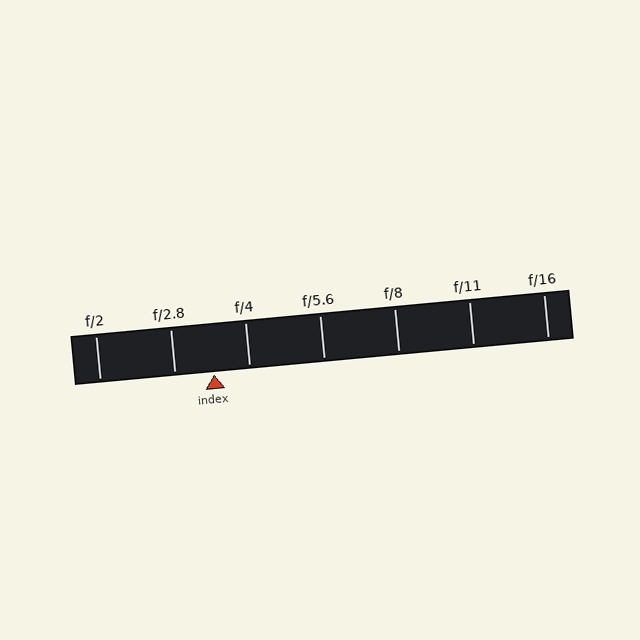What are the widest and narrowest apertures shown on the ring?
The widest aperture shown is f/2 and the narrowest is f/16.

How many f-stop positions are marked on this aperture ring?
There are 7 f-stop positions marked.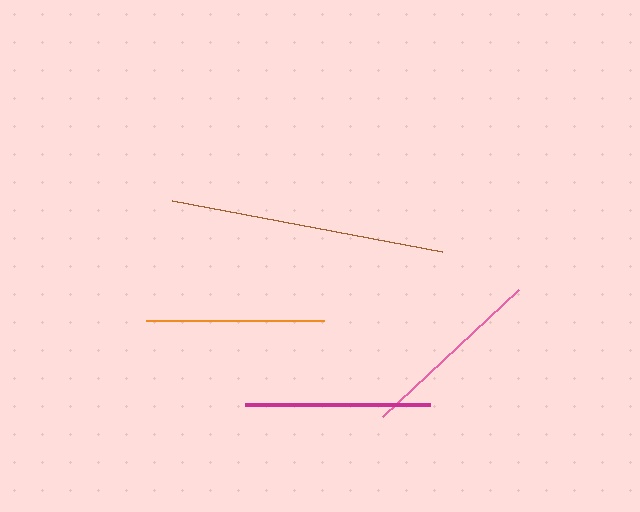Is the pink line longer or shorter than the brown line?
The brown line is longer than the pink line.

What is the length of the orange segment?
The orange segment is approximately 178 pixels long.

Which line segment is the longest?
The brown line is the longest at approximately 275 pixels.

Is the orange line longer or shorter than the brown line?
The brown line is longer than the orange line.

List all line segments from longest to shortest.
From longest to shortest: brown, pink, magenta, orange.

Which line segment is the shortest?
The orange line is the shortest at approximately 178 pixels.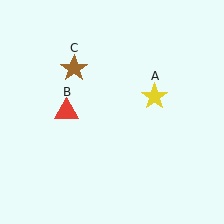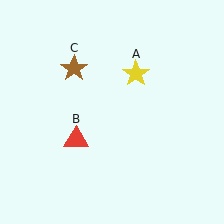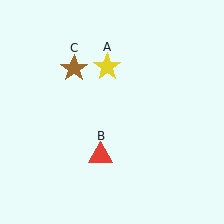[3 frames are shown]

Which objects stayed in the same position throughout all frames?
Brown star (object C) remained stationary.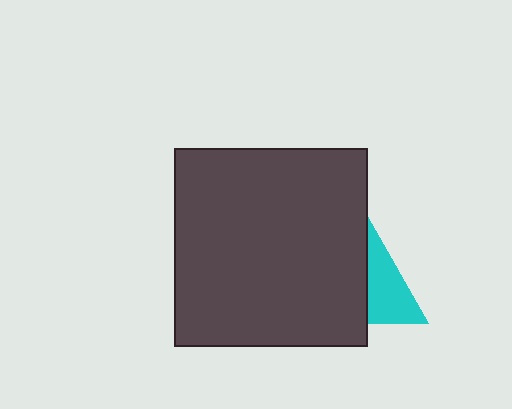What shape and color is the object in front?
The object in front is a dark gray rectangle.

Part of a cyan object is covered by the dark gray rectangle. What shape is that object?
It is a triangle.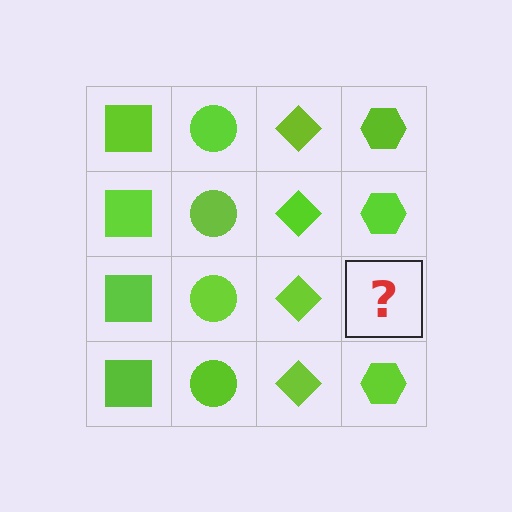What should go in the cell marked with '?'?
The missing cell should contain a lime hexagon.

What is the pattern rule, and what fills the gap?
The rule is that each column has a consistent shape. The gap should be filled with a lime hexagon.